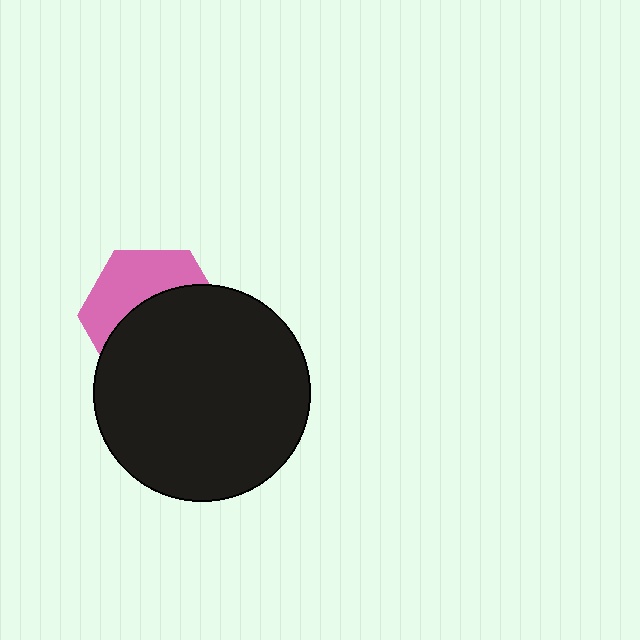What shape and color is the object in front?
The object in front is a black circle.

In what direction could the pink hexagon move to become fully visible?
The pink hexagon could move up. That would shift it out from behind the black circle entirely.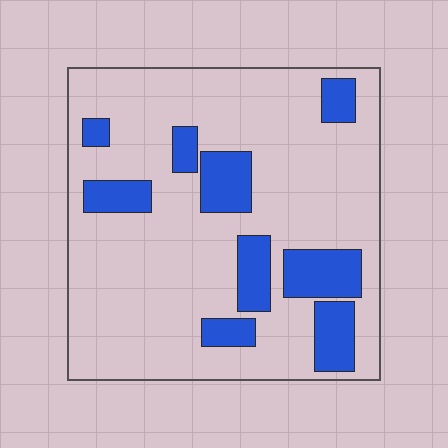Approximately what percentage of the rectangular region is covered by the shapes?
Approximately 20%.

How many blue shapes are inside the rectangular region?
9.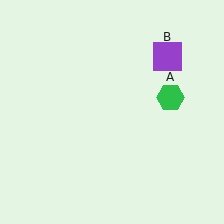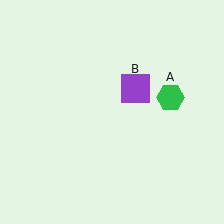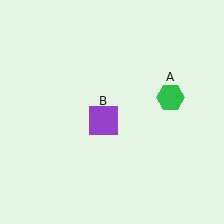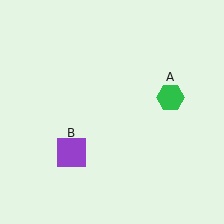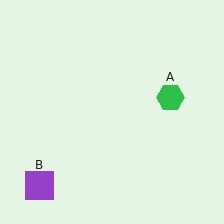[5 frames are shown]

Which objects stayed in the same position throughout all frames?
Green hexagon (object A) remained stationary.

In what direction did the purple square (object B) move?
The purple square (object B) moved down and to the left.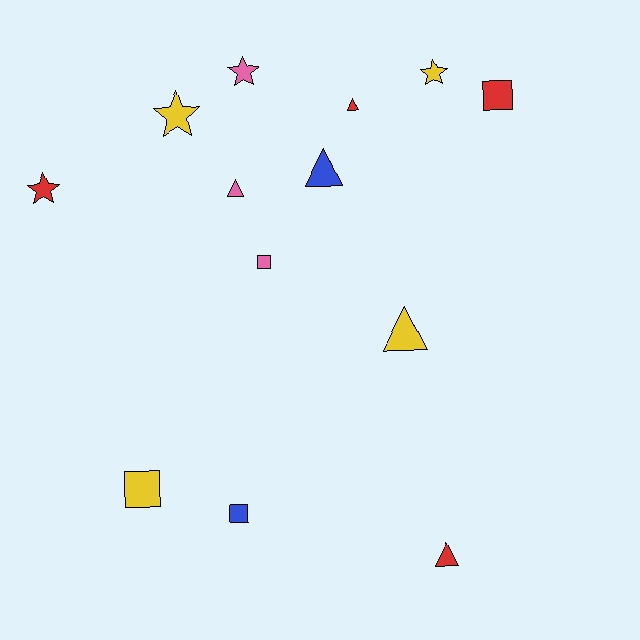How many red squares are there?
There is 1 red square.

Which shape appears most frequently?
Triangle, with 5 objects.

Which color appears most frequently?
Yellow, with 4 objects.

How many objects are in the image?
There are 13 objects.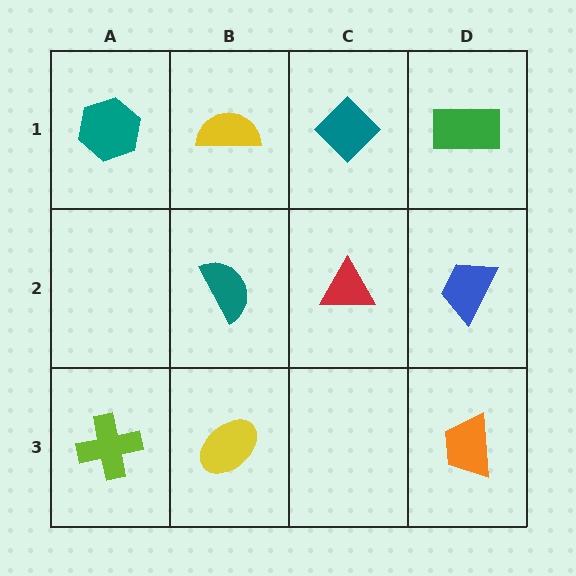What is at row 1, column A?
A teal hexagon.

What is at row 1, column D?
A green rectangle.